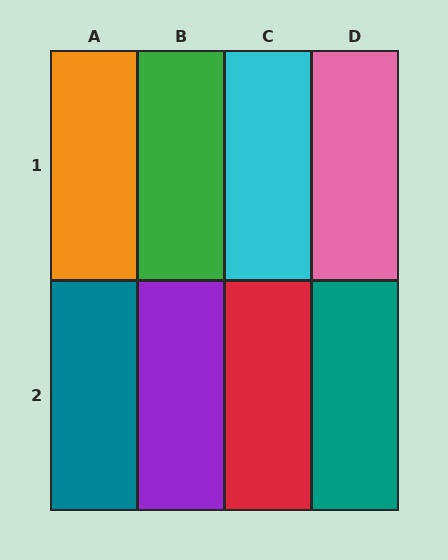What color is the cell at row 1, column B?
Green.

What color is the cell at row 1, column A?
Orange.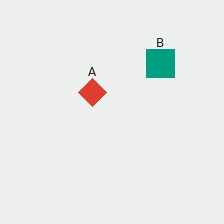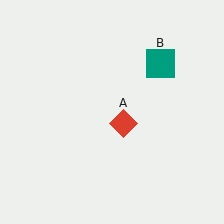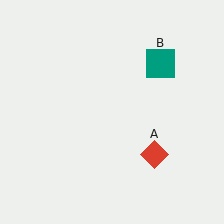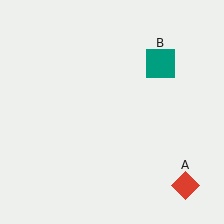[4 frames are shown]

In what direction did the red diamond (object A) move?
The red diamond (object A) moved down and to the right.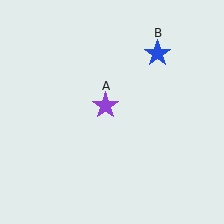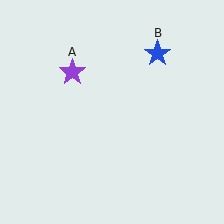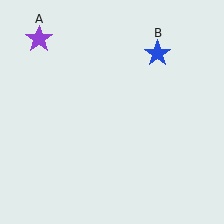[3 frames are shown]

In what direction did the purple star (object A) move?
The purple star (object A) moved up and to the left.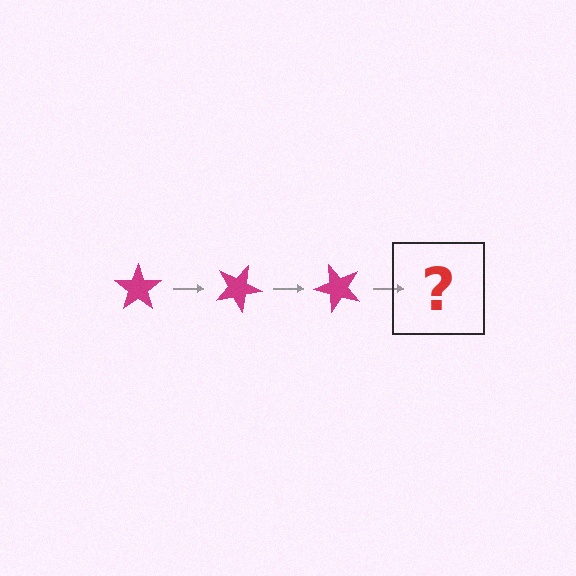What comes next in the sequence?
The next element should be a magenta star rotated 75 degrees.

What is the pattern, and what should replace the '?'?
The pattern is that the star rotates 25 degrees each step. The '?' should be a magenta star rotated 75 degrees.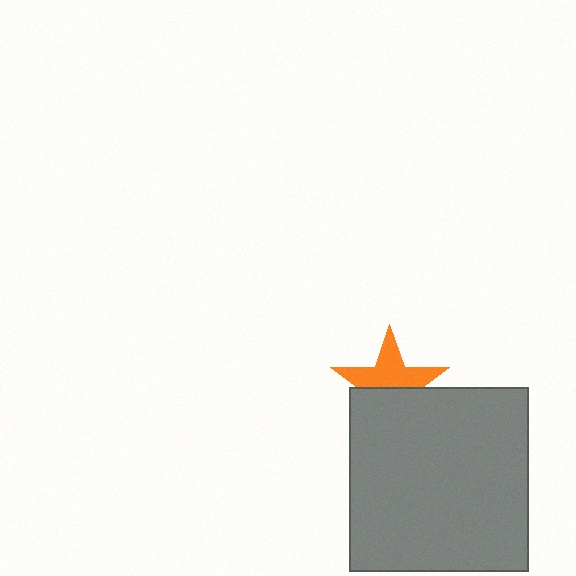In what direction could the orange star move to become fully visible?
The orange star could move up. That would shift it out from behind the gray rectangle entirely.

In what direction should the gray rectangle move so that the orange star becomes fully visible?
The gray rectangle should move down. That is the shortest direction to clear the overlap and leave the orange star fully visible.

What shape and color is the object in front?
The object in front is a gray rectangle.